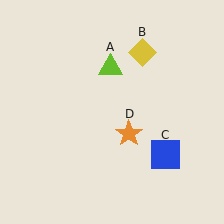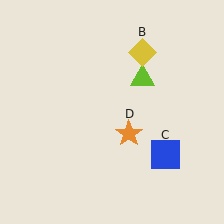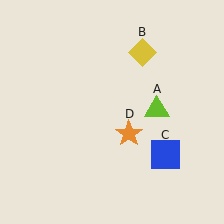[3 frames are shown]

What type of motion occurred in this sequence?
The lime triangle (object A) rotated clockwise around the center of the scene.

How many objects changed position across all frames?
1 object changed position: lime triangle (object A).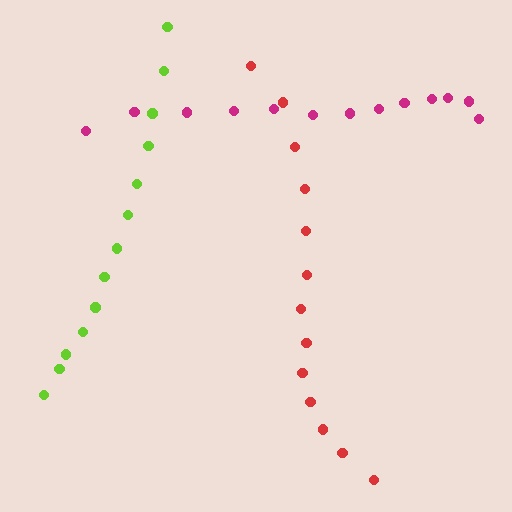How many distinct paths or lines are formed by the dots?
There are 3 distinct paths.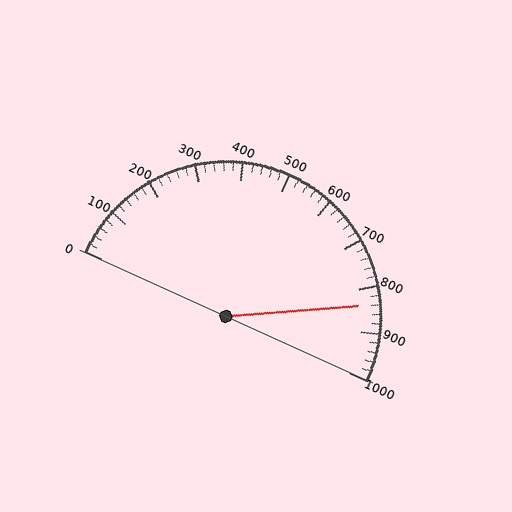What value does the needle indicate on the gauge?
The needle indicates approximately 840.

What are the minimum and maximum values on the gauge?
The gauge ranges from 0 to 1000.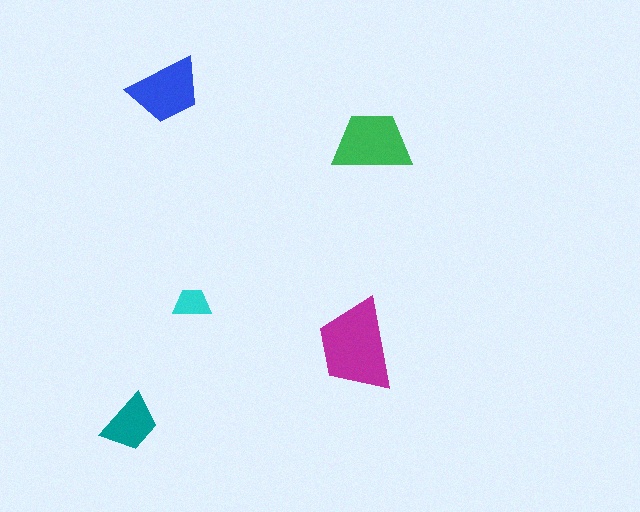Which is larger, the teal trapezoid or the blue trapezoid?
The blue one.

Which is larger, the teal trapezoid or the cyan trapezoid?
The teal one.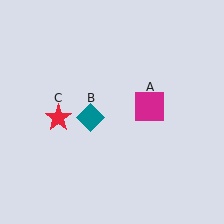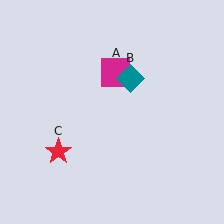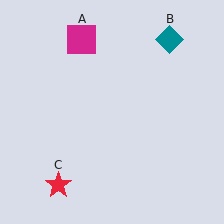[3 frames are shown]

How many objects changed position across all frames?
3 objects changed position: magenta square (object A), teal diamond (object B), red star (object C).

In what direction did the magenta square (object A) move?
The magenta square (object A) moved up and to the left.